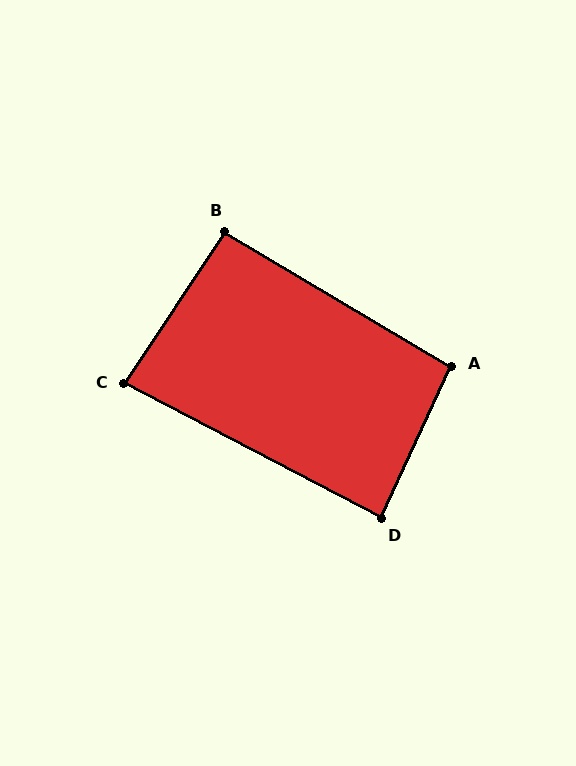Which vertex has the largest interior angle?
A, at approximately 96 degrees.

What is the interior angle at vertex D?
Approximately 87 degrees (approximately right).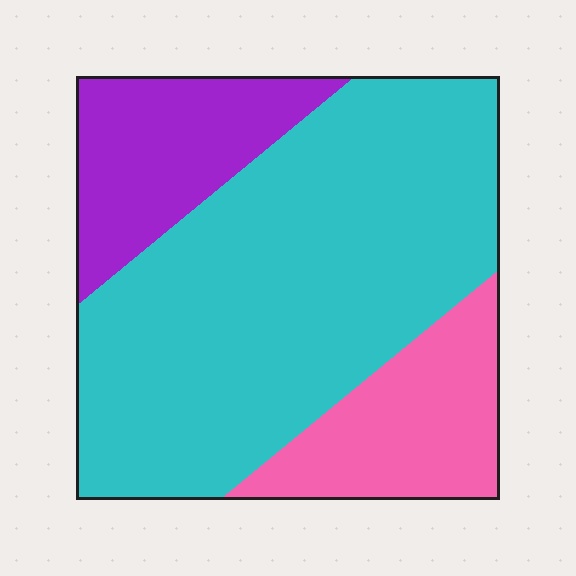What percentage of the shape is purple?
Purple covers 18% of the shape.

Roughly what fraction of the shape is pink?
Pink takes up about one sixth (1/6) of the shape.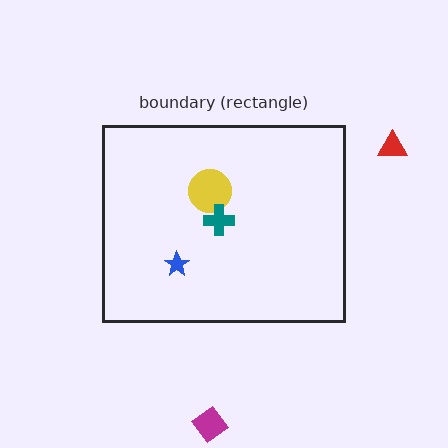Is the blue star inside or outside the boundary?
Inside.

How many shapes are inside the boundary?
3 inside, 2 outside.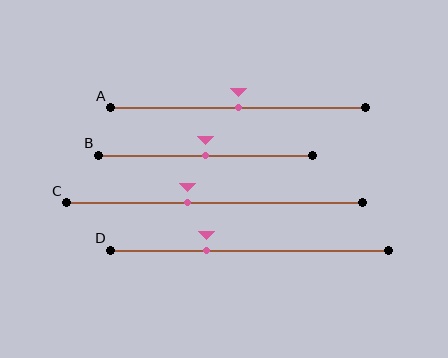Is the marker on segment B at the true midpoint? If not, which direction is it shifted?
Yes, the marker on segment B is at the true midpoint.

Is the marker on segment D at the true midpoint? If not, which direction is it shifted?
No, the marker on segment D is shifted to the left by about 15% of the segment length.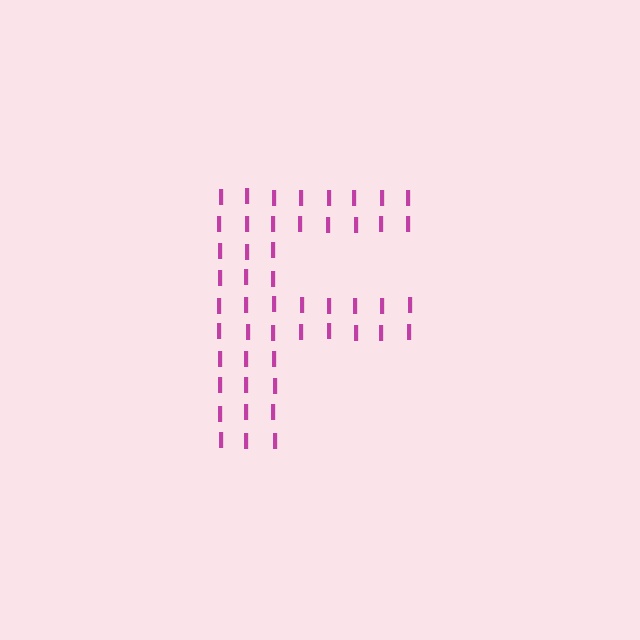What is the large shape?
The large shape is the letter F.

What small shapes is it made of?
It is made of small letter I's.